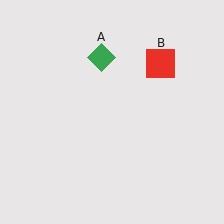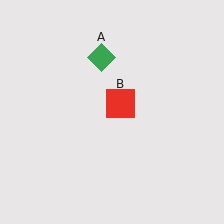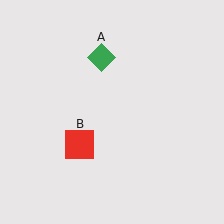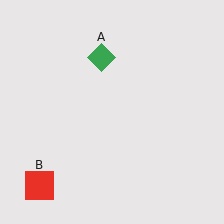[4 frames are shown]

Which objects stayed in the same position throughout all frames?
Green diamond (object A) remained stationary.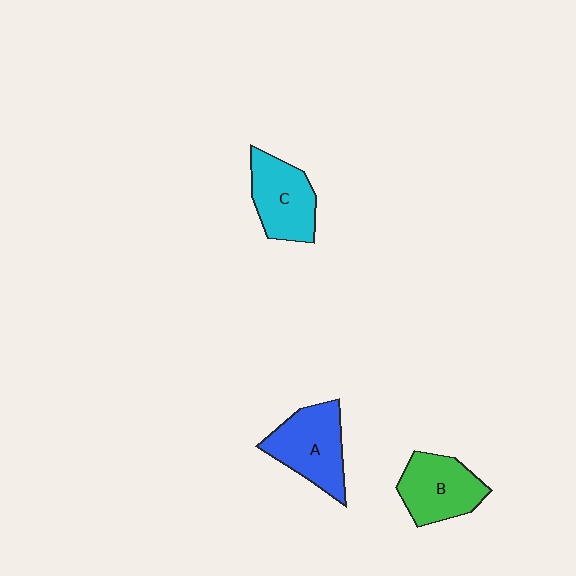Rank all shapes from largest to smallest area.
From largest to smallest: A (blue), B (green), C (cyan).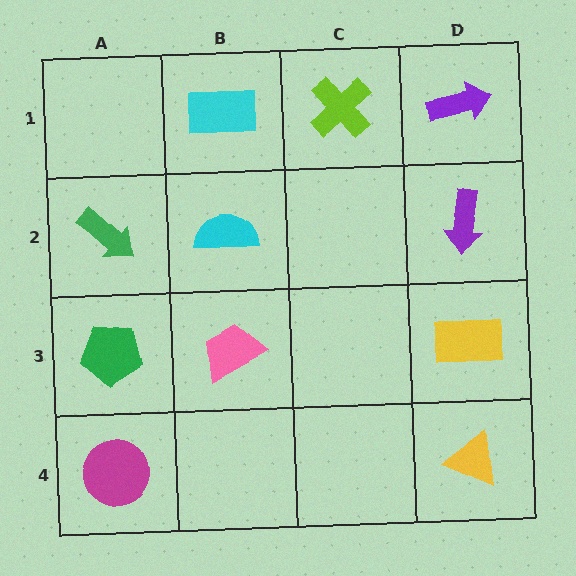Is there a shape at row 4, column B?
No, that cell is empty.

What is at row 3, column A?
A green pentagon.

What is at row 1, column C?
A lime cross.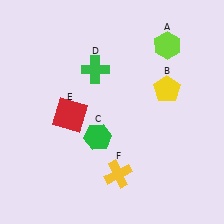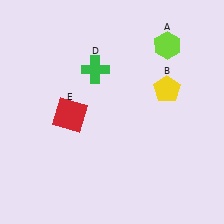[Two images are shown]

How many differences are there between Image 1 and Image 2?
There are 2 differences between the two images.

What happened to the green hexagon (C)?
The green hexagon (C) was removed in Image 2. It was in the bottom-left area of Image 1.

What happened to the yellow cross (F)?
The yellow cross (F) was removed in Image 2. It was in the bottom-right area of Image 1.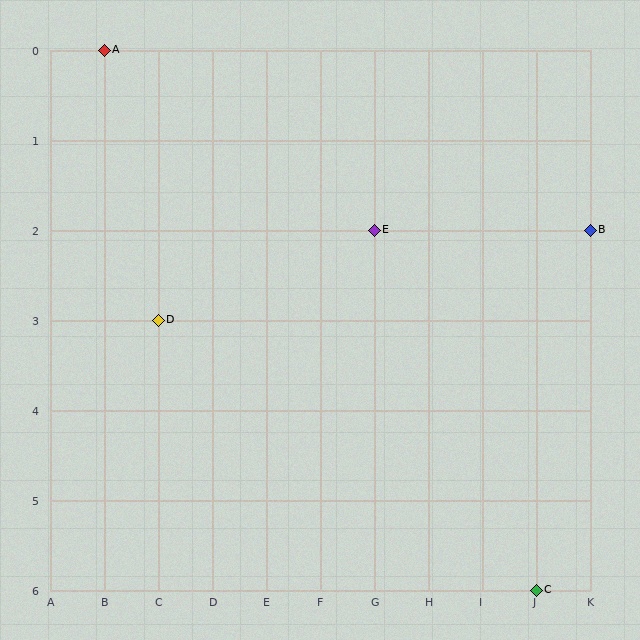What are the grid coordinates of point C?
Point C is at grid coordinates (J, 6).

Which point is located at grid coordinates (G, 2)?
Point E is at (G, 2).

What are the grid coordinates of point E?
Point E is at grid coordinates (G, 2).